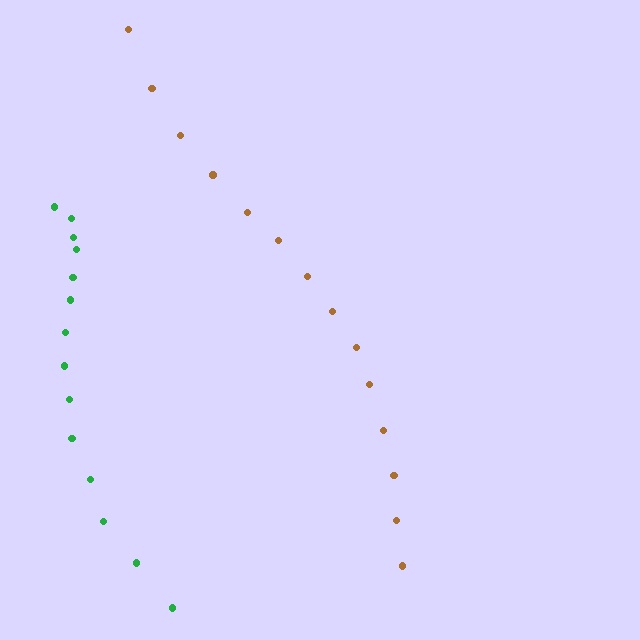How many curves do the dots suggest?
There are 2 distinct paths.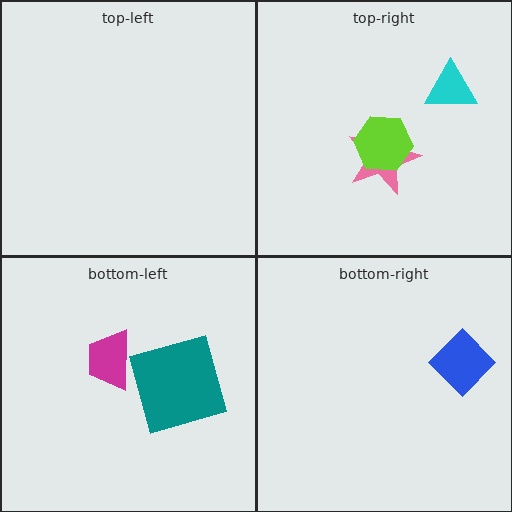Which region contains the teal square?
The bottom-left region.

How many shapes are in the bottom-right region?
1.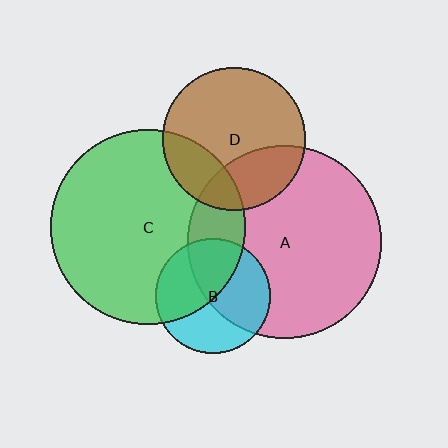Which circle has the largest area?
Circle C (green).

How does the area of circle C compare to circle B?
Approximately 2.9 times.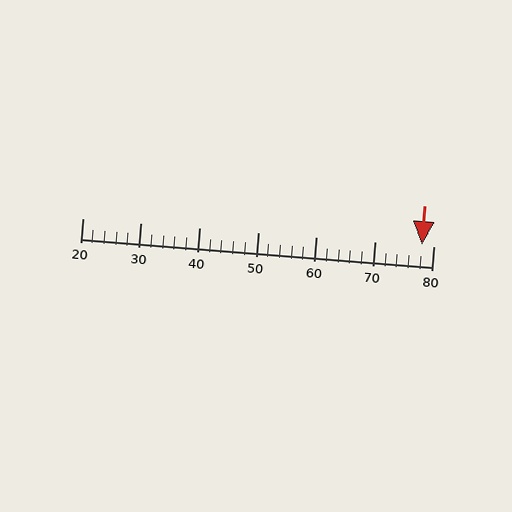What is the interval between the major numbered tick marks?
The major tick marks are spaced 10 units apart.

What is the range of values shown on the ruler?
The ruler shows values from 20 to 80.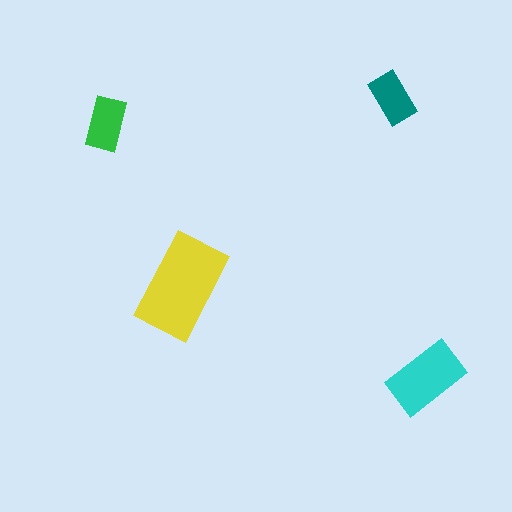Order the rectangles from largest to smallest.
the yellow one, the cyan one, the green one, the teal one.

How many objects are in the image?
There are 4 objects in the image.